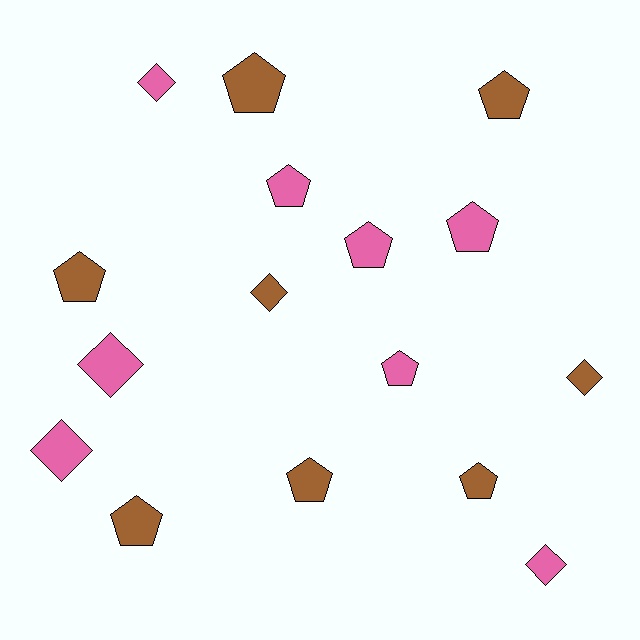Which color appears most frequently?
Brown, with 8 objects.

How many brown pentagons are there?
There are 6 brown pentagons.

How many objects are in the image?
There are 16 objects.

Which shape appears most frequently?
Pentagon, with 10 objects.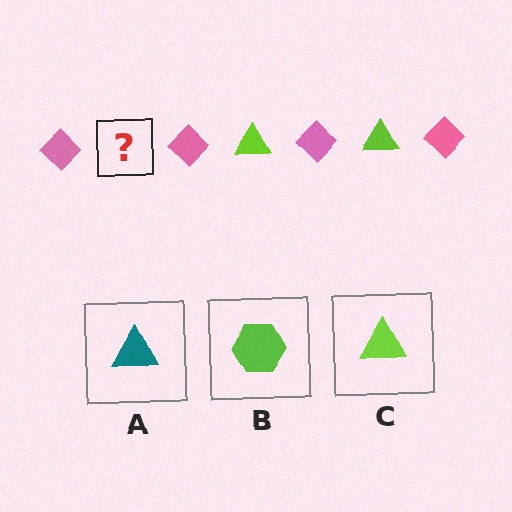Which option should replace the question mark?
Option C.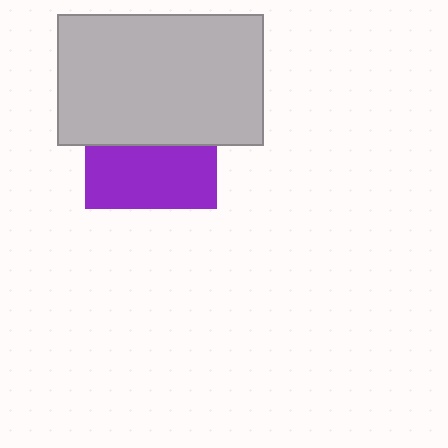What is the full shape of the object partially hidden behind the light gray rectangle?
The partially hidden object is a purple square.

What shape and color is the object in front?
The object in front is a light gray rectangle.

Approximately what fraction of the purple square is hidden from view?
Roughly 52% of the purple square is hidden behind the light gray rectangle.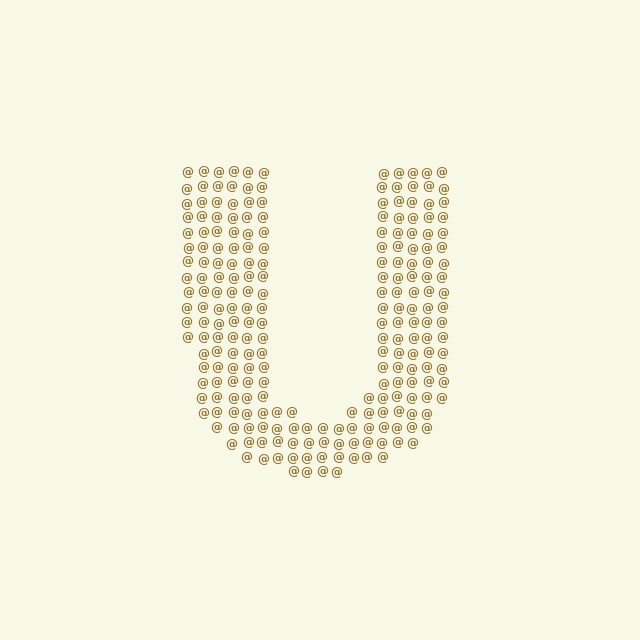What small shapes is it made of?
It is made of small at signs.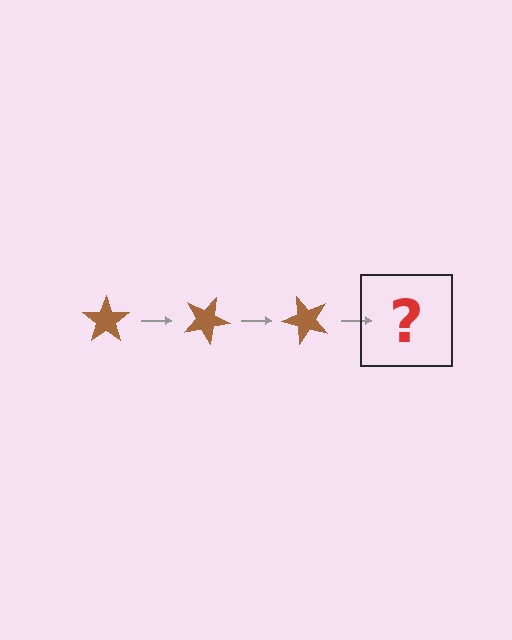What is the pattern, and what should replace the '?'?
The pattern is that the star rotates 25 degrees each step. The '?' should be a brown star rotated 75 degrees.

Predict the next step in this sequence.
The next step is a brown star rotated 75 degrees.